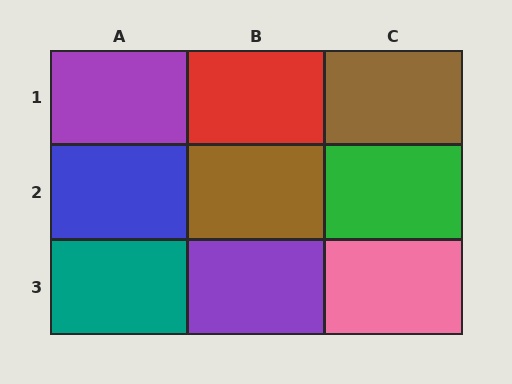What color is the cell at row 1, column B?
Red.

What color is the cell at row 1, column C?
Brown.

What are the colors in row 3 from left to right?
Teal, purple, pink.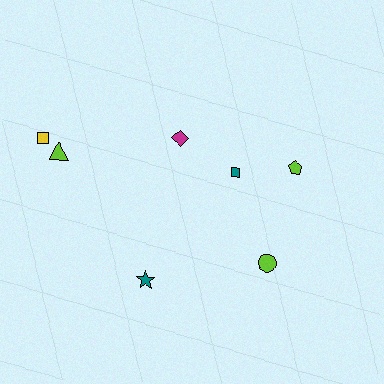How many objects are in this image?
There are 7 objects.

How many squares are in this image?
There are 2 squares.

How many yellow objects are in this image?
There is 1 yellow object.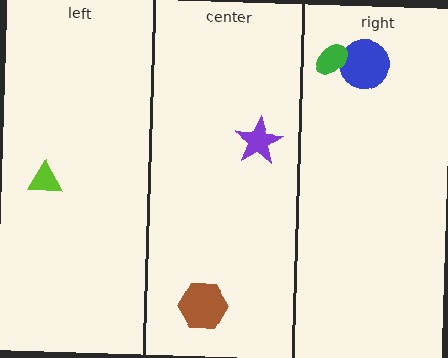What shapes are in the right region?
The blue circle, the green ellipse.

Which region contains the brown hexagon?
The center region.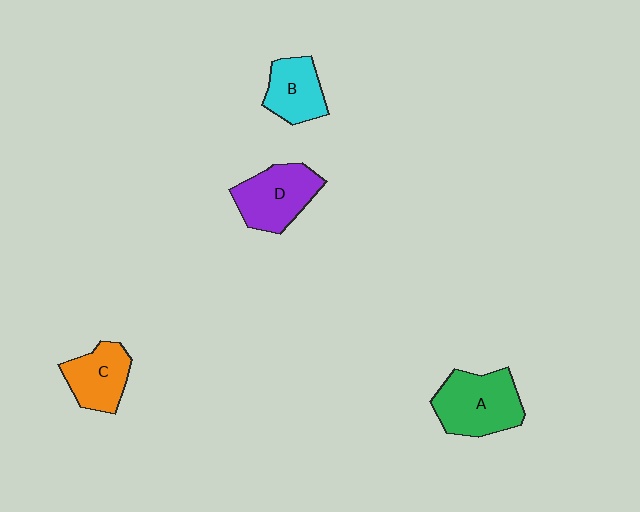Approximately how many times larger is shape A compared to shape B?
Approximately 1.5 times.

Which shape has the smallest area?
Shape B (cyan).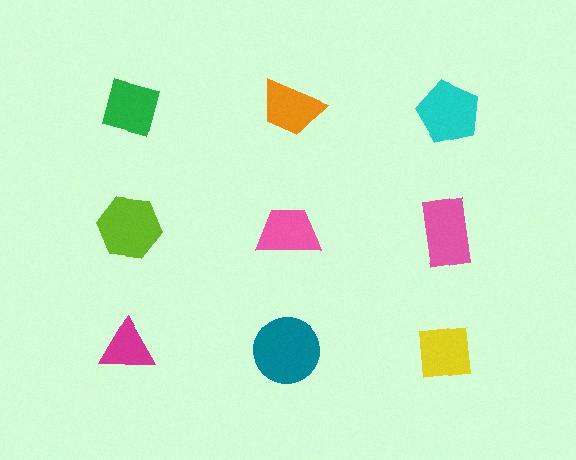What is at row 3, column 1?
A magenta triangle.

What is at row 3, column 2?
A teal circle.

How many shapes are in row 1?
3 shapes.